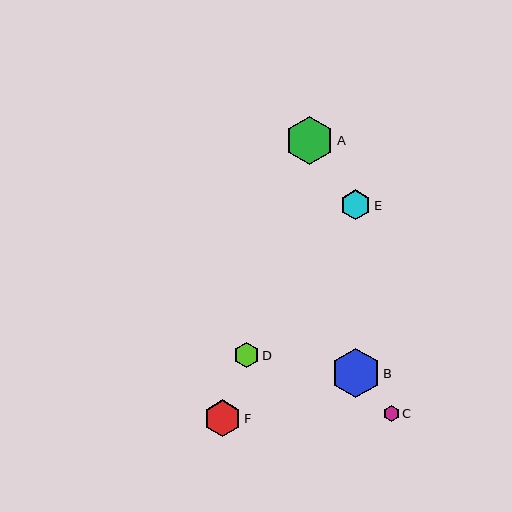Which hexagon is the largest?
Hexagon B is the largest with a size of approximately 49 pixels.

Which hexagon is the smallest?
Hexagon C is the smallest with a size of approximately 15 pixels.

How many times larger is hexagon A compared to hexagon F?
Hexagon A is approximately 1.3 times the size of hexagon F.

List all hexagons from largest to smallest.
From largest to smallest: B, A, F, E, D, C.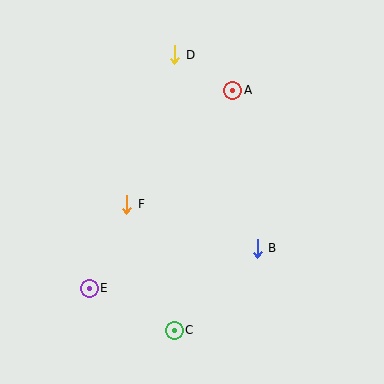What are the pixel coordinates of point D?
Point D is at (175, 55).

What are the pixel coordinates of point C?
Point C is at (174, 330).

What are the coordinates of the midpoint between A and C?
The midpoint between A and C is at (204, 210).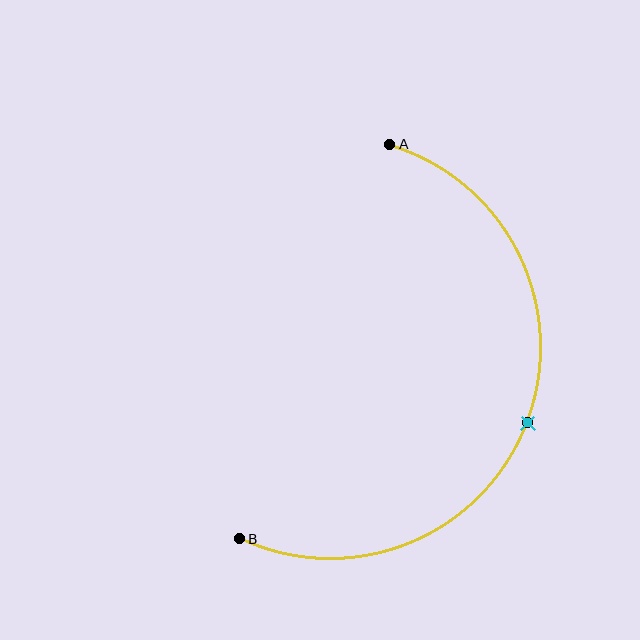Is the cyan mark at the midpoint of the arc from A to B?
Yes. The cyan mark lies on the arc at equal arc-length from both A and B — it is the arc midpoint.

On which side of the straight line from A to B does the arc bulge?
The arc bulges to the right of the straight line connecting A and B.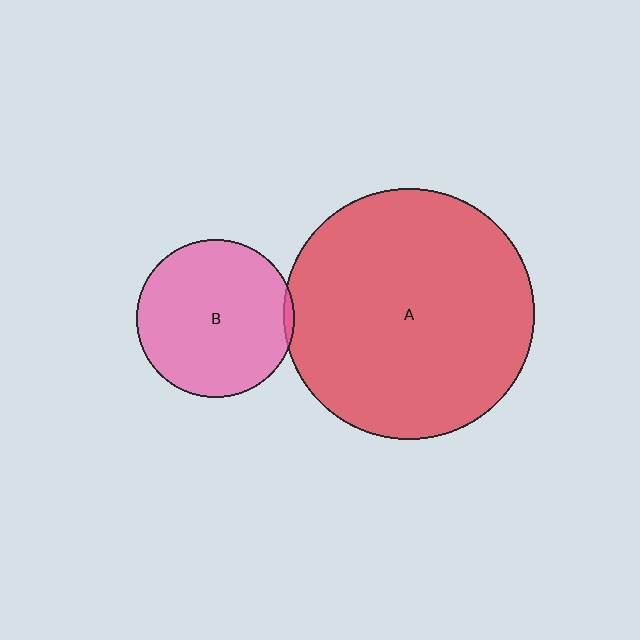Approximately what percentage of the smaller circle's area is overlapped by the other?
Approximately 5%.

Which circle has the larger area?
Circle A (red).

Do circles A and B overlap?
Yes.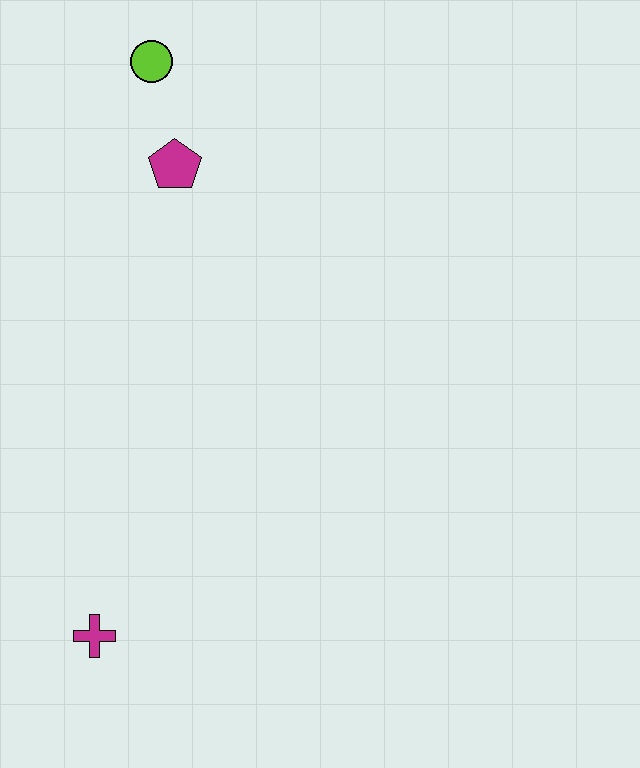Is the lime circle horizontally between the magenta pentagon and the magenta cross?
Yes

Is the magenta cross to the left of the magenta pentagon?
Yes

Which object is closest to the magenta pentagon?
The lime circle is closest to the magenta pentagon.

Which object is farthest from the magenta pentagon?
The magenta cross is farthest from the magenta pentagon.